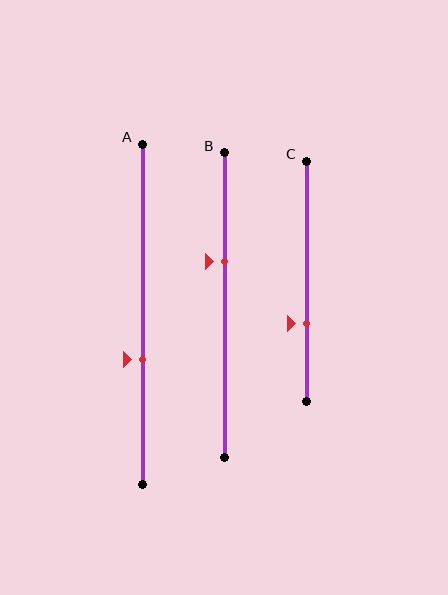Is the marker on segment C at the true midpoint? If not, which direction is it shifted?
No, the marker on segment C is shifted downward by about 18% of the segment length.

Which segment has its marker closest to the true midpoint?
Segment A has its marker closest to the true midpoint.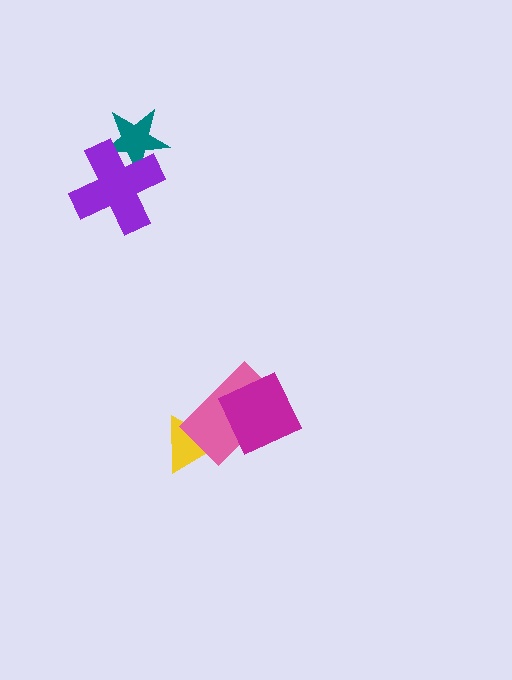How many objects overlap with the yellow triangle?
1 object overlaps with the yellow triangle.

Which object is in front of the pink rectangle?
The magenta square is in front of the pink rectangle.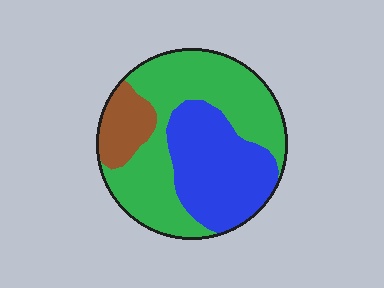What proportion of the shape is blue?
Blue covers roughly 35% of the shape.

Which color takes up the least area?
Brown, at roughly 10%.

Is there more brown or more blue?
Blue.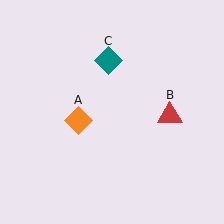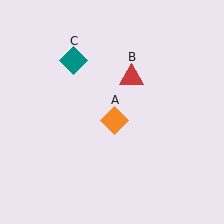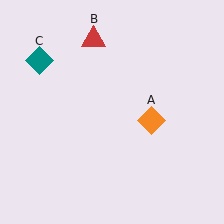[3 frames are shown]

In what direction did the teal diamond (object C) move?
The teal diamond (object C) moved left.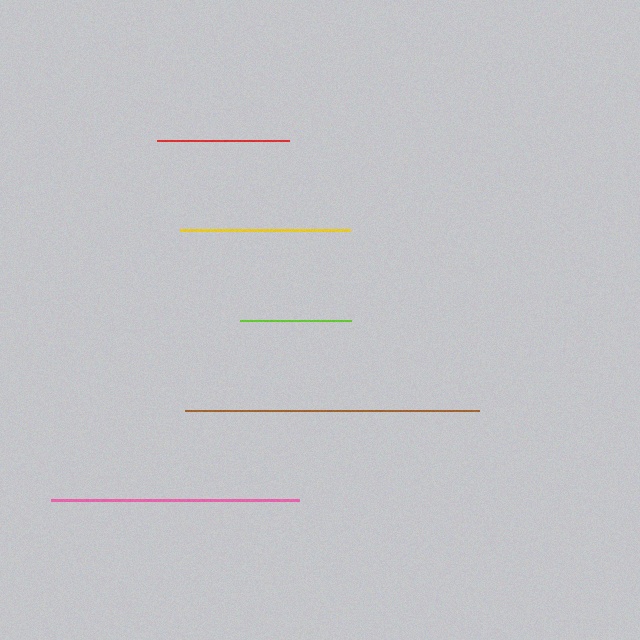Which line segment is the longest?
The brown line is the longest at approximately 293 pixels.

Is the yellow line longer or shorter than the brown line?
The brown line is longer than the yellow line.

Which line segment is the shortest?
The lime line is the shortest at approximately 111 pixels.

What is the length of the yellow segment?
The yellow segment is approximately 170 pixels long.